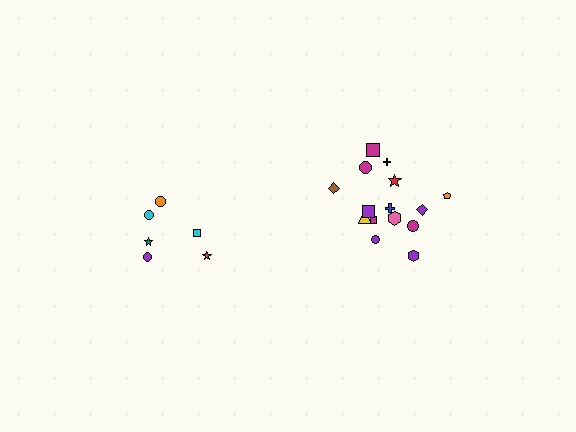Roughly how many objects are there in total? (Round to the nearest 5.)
Roughly 20 objects in total.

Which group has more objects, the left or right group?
The right group.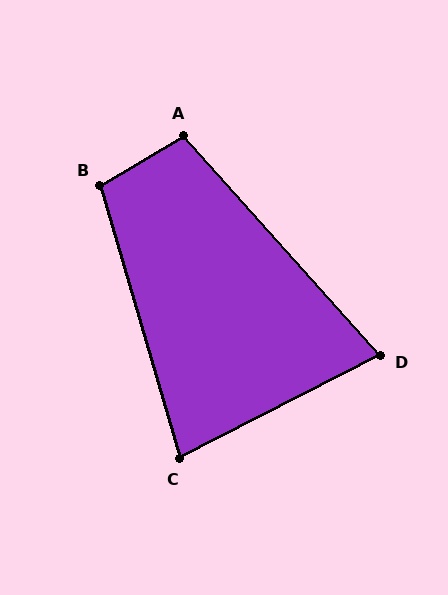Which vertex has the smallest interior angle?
D, at approximately 75 degrees.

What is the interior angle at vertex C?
Approximately 79 degrees (acute).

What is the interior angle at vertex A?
Approximately 101 degrees (obtuse).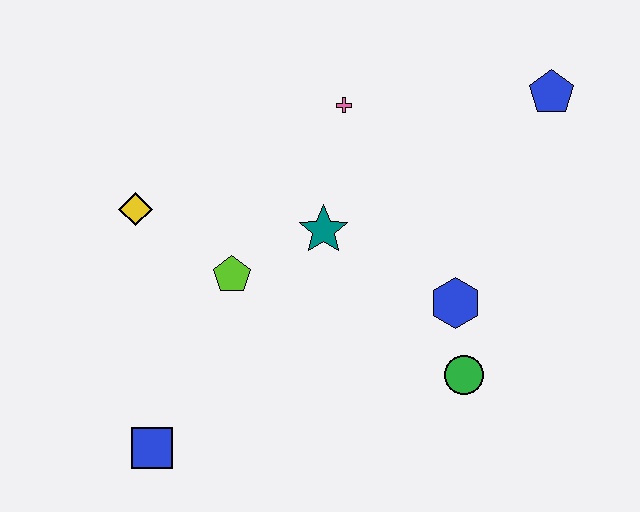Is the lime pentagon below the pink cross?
Yes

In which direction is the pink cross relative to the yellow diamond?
The pink cross is to the right of the yellow diamond.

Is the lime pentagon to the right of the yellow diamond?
Yes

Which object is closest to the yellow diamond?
The lime pentagon is closest to the yellow diamond.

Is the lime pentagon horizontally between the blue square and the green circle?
Yes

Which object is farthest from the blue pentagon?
The blue square is farthest from the blue pentagon.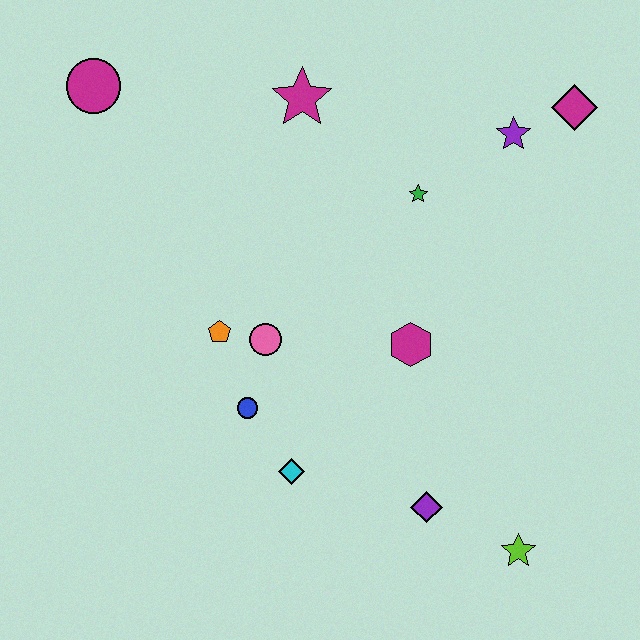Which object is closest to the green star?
The purple star is closest to the green star.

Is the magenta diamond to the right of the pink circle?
Yes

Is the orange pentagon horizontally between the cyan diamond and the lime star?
No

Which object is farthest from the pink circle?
The magenta diamond is farthest from the pink circle.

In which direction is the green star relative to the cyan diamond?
The green star is above the cyan diamond.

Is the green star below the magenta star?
Yes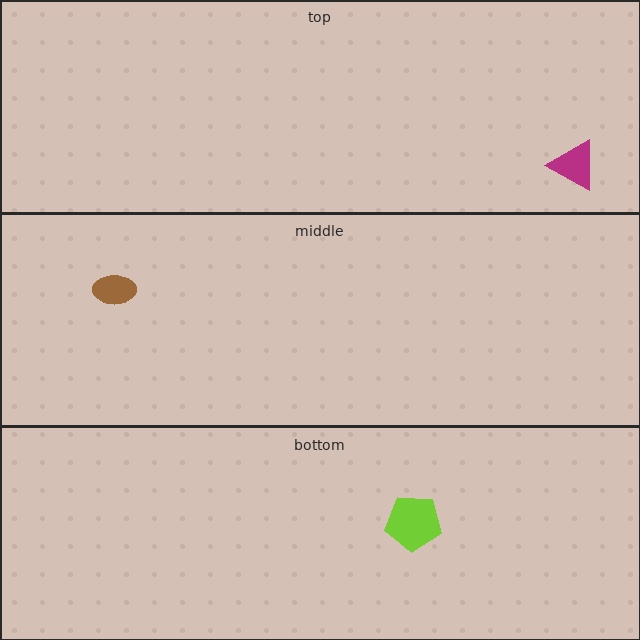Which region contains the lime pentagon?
The bottom region.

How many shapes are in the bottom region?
1.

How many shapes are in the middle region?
1.